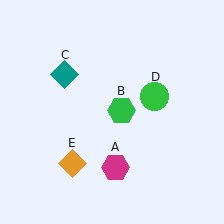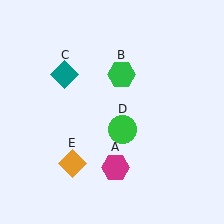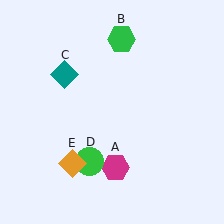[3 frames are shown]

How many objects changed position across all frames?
2 objects changed position: green hexagon (object B), green circle (object D).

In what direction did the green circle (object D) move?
The green circle (object D) moved down and to the left.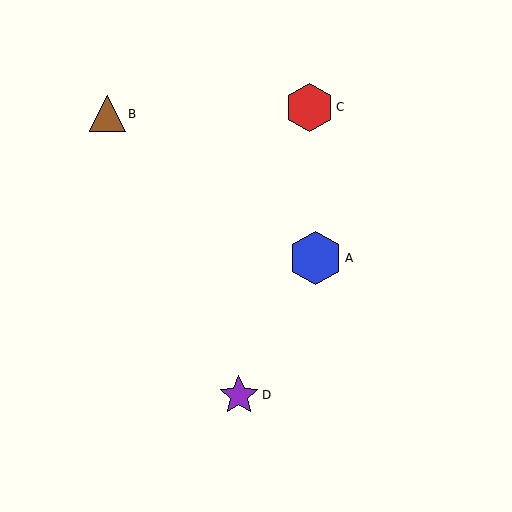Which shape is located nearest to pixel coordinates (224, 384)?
The purple star (labeled D) at (239, 395) is nearest to that location.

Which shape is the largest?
The blue hexagon (labeled A) is the largest.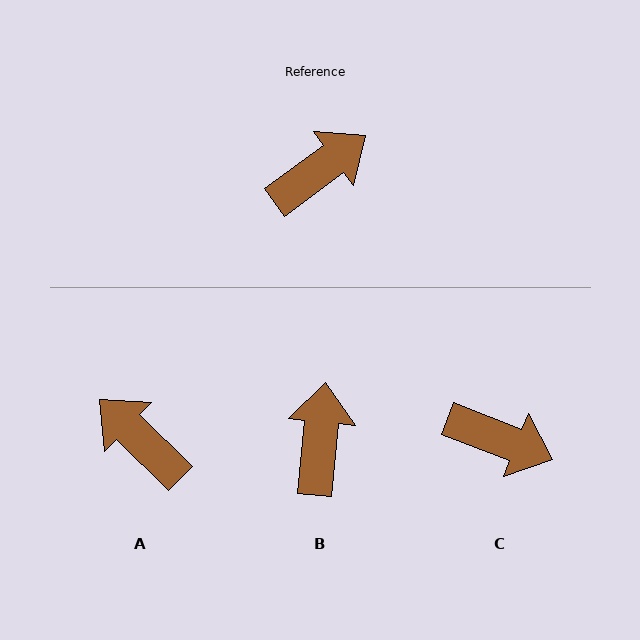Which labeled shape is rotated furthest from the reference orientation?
A, about 99 degrees away.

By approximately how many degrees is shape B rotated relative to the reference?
Approximately 47 degrees counter-clockwise.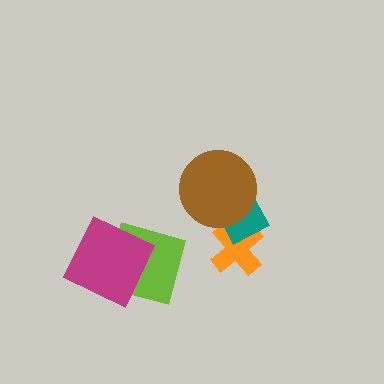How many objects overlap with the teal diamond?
2 objects overlap with the teal diamond.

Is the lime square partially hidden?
Yes, it is partially covered by another shape.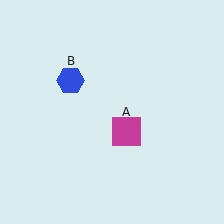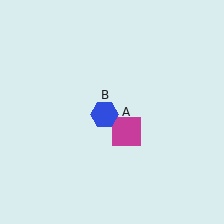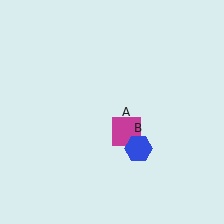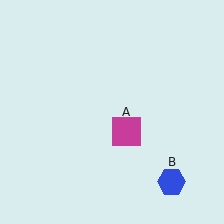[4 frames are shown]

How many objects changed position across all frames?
1 object changed position: blue hexagon (object B).